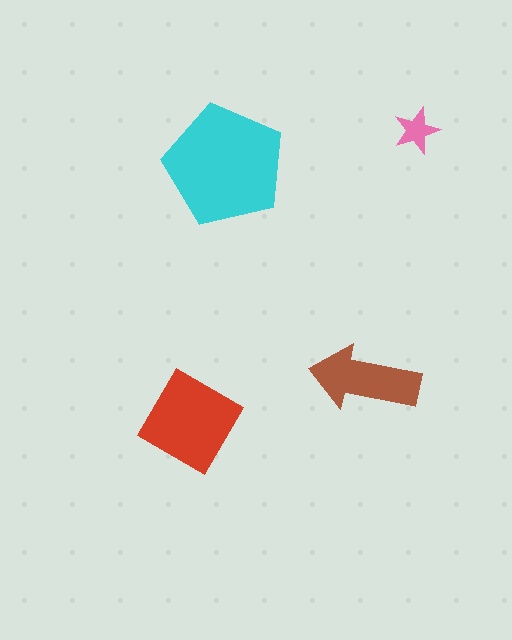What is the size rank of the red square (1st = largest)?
2nd.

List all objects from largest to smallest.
The cyan pentagon, the red square, the brown arrow, the pink star.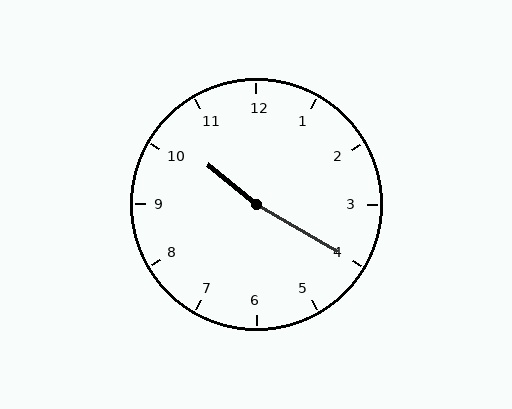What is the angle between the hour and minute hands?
Approximately 170 degrees.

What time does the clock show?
10:20.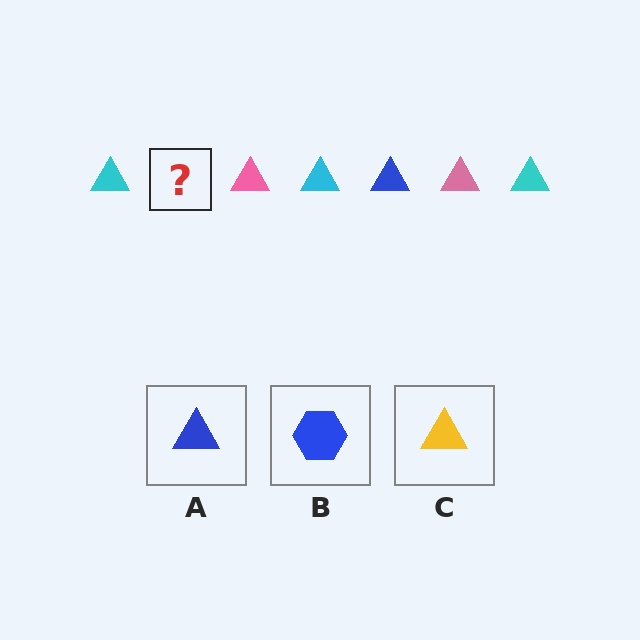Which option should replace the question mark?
Option A.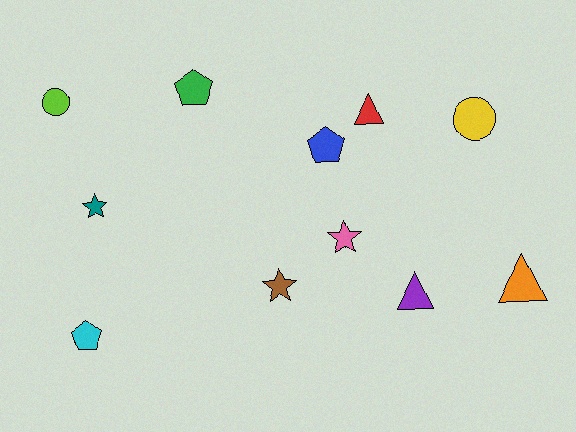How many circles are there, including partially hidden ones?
There are 2 circles.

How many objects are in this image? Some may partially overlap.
There are 11 objects.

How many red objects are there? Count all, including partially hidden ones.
There is 1 red object.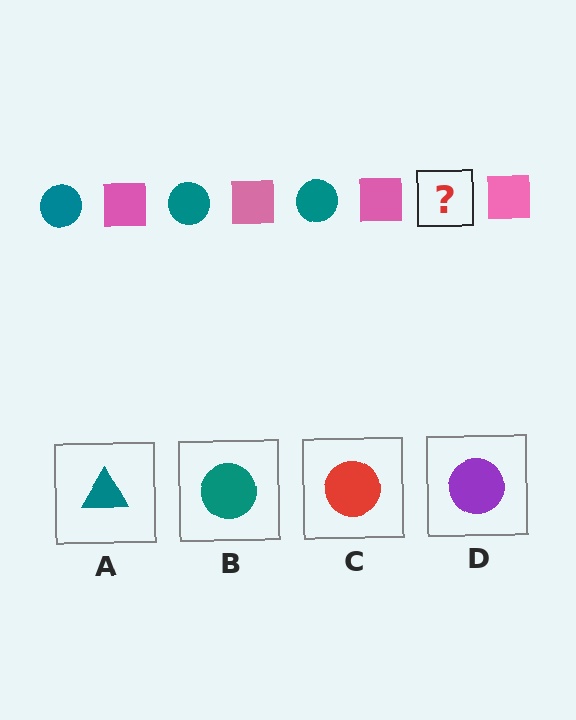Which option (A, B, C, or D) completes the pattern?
B.